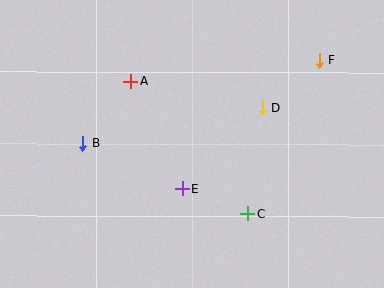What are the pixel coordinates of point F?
Point F is at (320, 60).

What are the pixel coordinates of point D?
Point D is at (262, 108).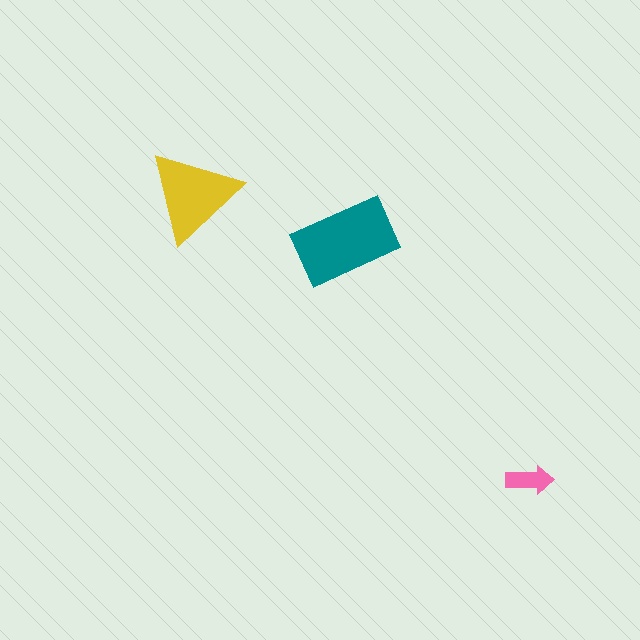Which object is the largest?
The teal rectangle.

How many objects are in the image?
There are 3 objects in the image.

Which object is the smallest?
The pink arrow.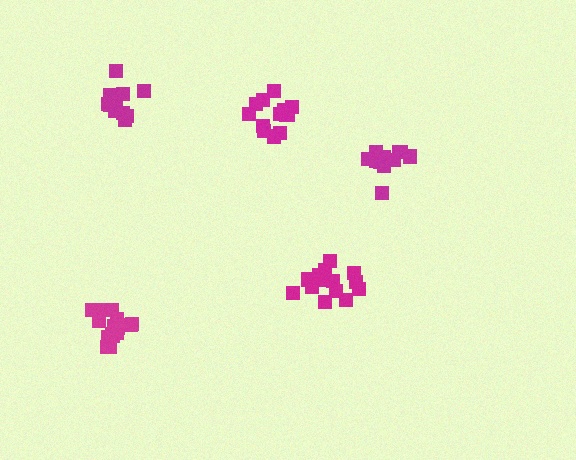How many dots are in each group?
Group 1: 15 dots, Group 2: 12 dots, Group 3: 13 dots, Group 4: 15 dots, Group 5: 13 dots (68 total).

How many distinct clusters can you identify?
There are 5 distinct clusters.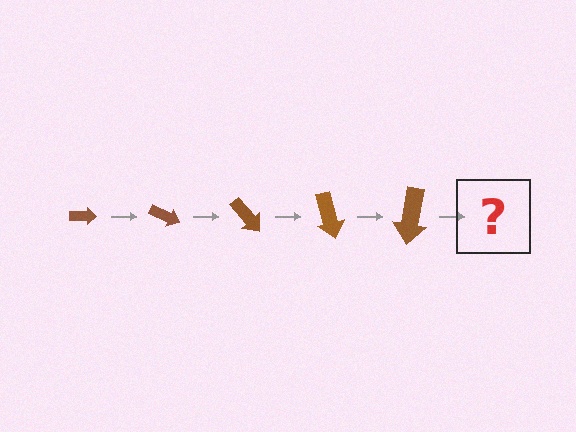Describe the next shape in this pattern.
It should be an arrow, larger than the previous one and rotated 125 degrees from the start.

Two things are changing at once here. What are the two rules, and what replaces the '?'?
The two rules are that the arrow grows larger each step and it rotates 25 degrees each step. The '?' should be an arrow, larger than the previous one and rotated 125 degrees from the start.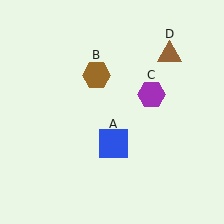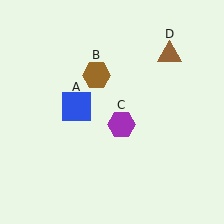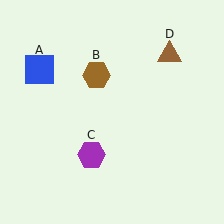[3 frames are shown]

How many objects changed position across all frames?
2 objects changed position: blue square (object A), purple hexagon (object C).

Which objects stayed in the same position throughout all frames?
Brown hexagon (object B) and brown triangle (object D) remained stationary.